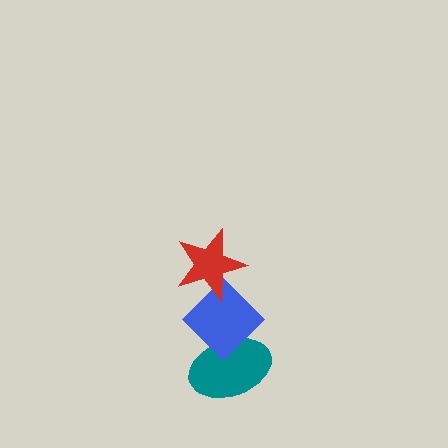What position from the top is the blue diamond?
The blue diamond is 2nd from the top.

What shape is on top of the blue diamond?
The red star is on top of the blue diamond.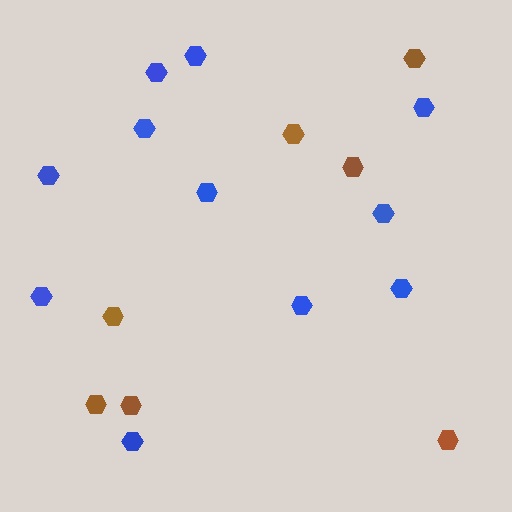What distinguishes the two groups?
There are 2 groups: one group of brown hexagons (7) and one group of blue hexagons (11).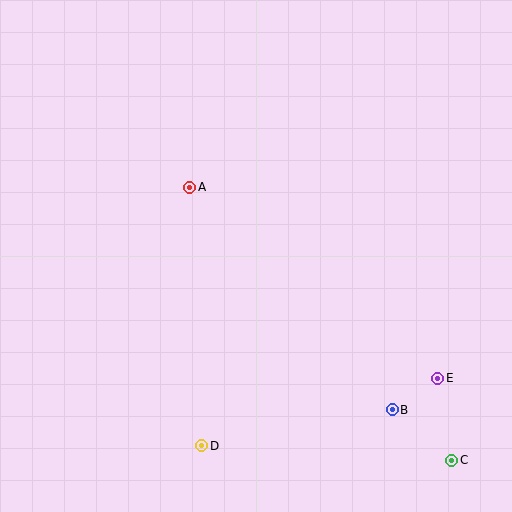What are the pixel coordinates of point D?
Point D is at (202, 446).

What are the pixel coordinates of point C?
Point C is at (452, 460).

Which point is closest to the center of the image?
Point A at (190, 187) is closest to the center.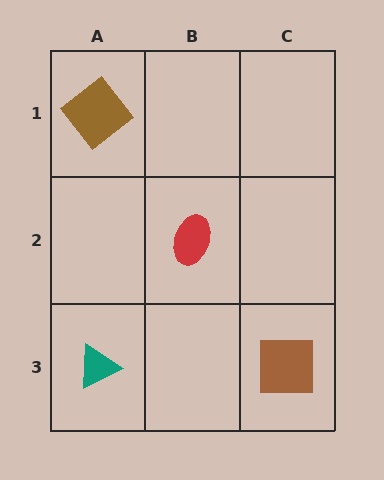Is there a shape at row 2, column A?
No, that cell is empty.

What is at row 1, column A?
A brown diamond.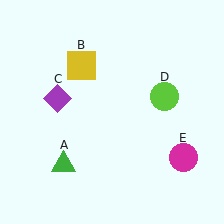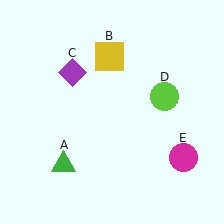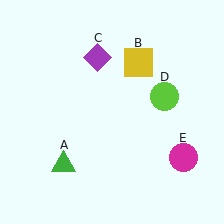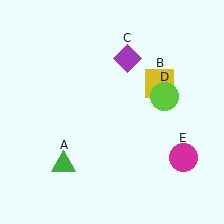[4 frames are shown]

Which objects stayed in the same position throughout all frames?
Green triangle (object A) and lime circle (object D) and magenta circle (object E) remained stationary.